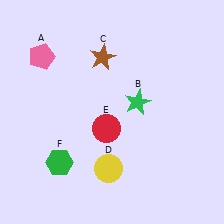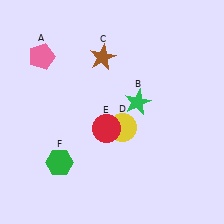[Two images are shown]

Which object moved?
The yellow circle (D) moved up.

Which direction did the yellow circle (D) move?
The yellow circle (D) moved up.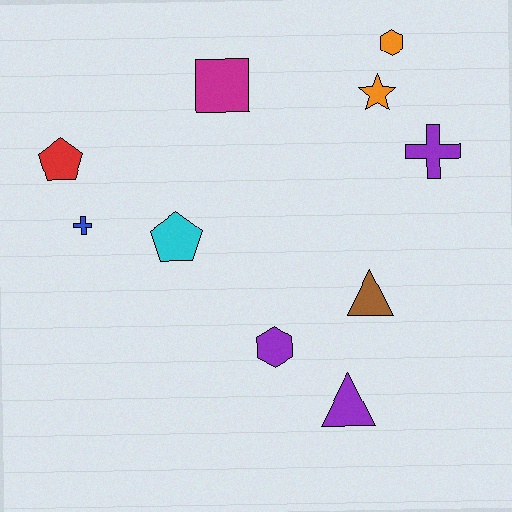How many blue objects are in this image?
There is 1 blue object.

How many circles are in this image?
There are no circles.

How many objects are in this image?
There are 10 objects.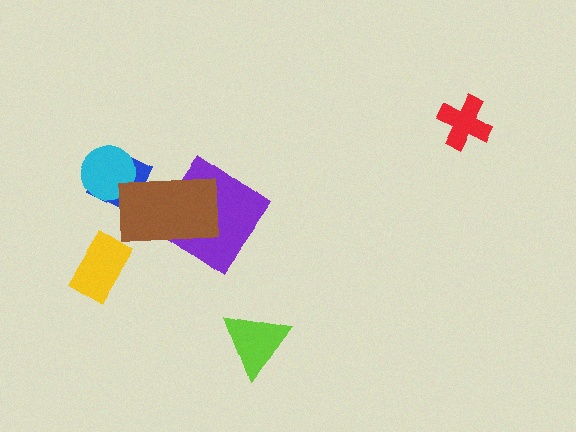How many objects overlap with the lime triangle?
0 objects overlap with the lime triangle.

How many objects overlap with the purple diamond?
1 object overlaps with the purple diamond.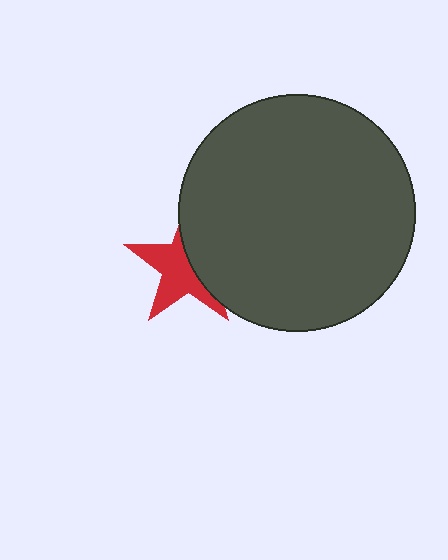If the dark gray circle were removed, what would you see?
You would see the complete red star.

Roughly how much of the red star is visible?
About half of it is visible (roughly 55%).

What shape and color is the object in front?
The object in front is a dark gray circle.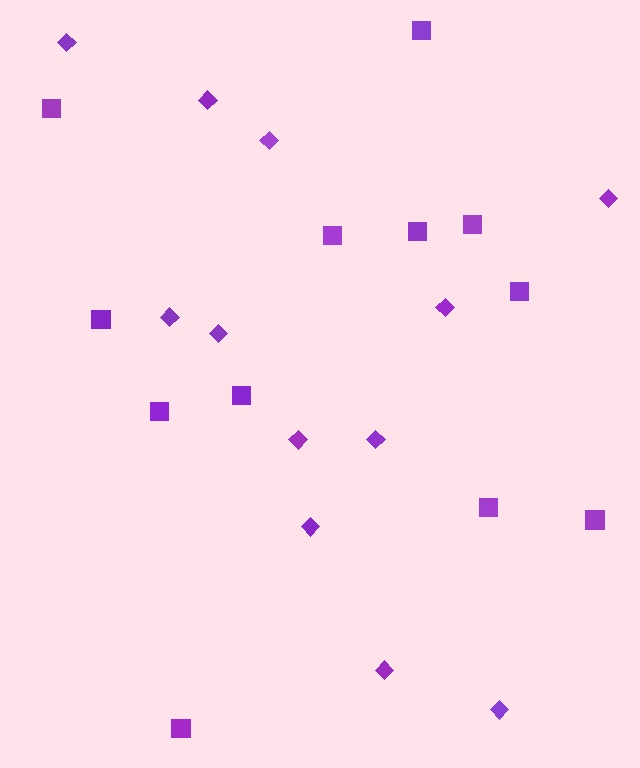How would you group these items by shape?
There are 2 groups: one group of diamonds (12) and one group of squares (12).